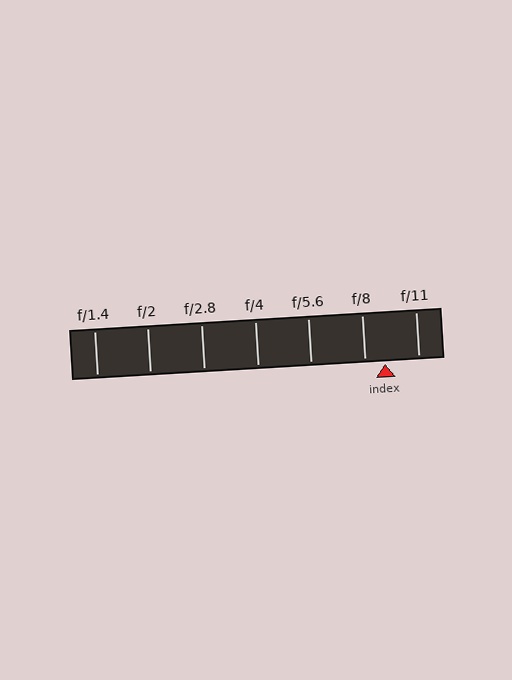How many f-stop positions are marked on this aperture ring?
There are 7 f-stop positions marked.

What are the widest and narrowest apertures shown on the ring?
The widest aperture shown is f/1.4 and the narrowest is f/11.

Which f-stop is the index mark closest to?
The index mark is closest to f/8.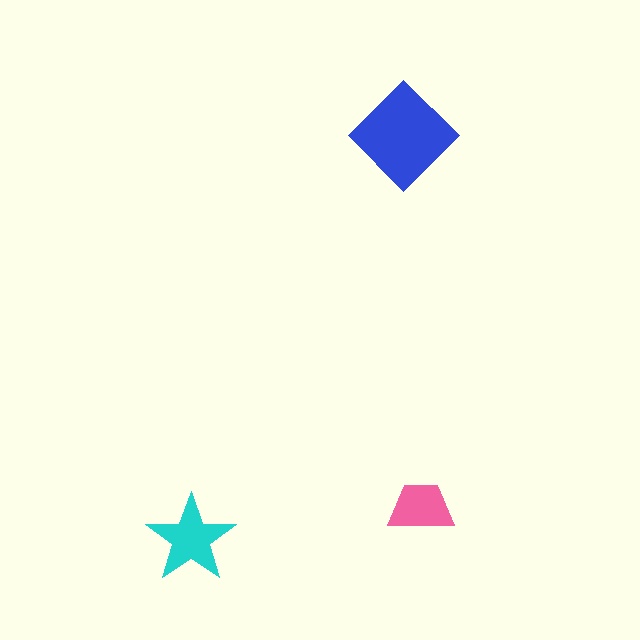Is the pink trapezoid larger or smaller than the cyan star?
Smaller.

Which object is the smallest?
The pink trapezoid.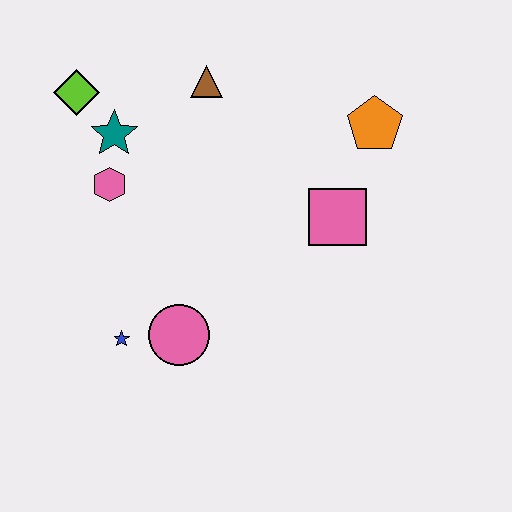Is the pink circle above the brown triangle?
No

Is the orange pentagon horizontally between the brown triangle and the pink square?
No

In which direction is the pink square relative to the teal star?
The pink square is to the right of the teal star.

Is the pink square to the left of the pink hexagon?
No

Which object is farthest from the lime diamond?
The orange pentagon is farthest from the lime diamond.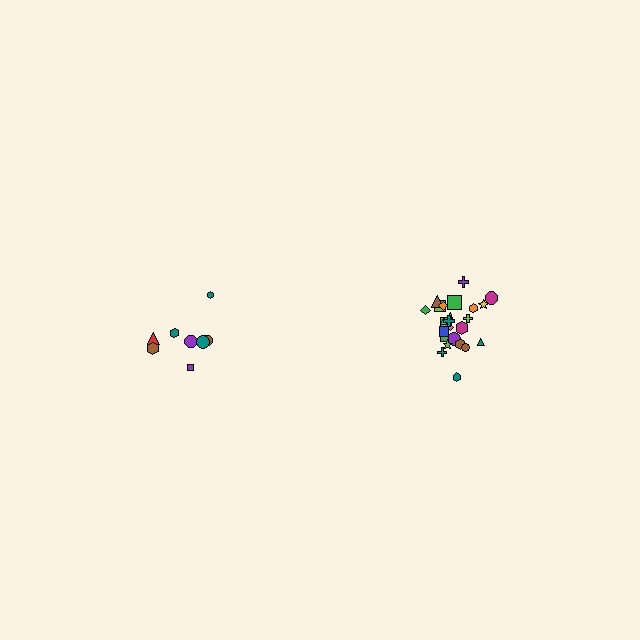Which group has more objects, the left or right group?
The right group.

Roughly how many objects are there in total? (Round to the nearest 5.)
Roughly 35 objects in total.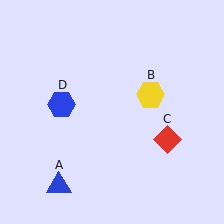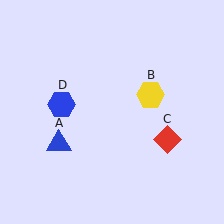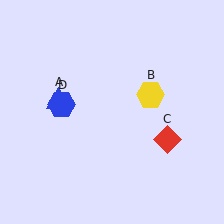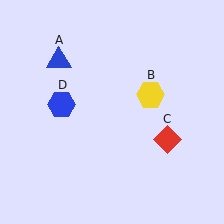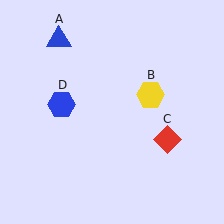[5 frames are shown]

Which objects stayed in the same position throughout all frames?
Yellow hexagon (object B) and red diamond (object C) and blue hexagon (object D) remained stationary.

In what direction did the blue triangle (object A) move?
The blue triangle (object A) moved up.